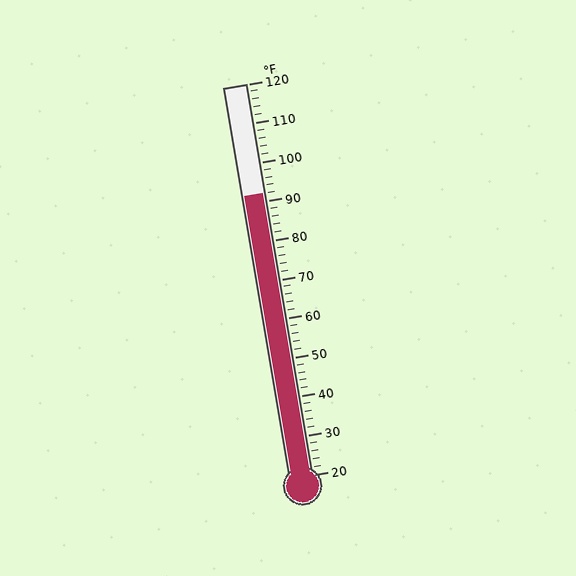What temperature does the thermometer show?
The thermometer shows approximately 92°F.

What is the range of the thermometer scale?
The thermometer scale ranges from 20°F to 120°F.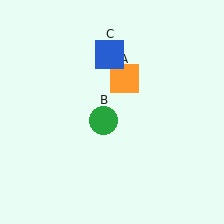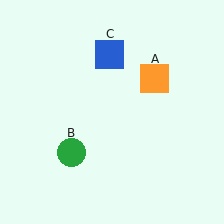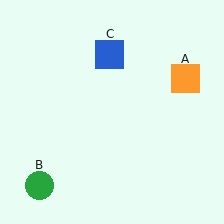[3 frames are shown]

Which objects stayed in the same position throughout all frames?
Blue square (object C) remained stationary.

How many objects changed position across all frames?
2 objects changed position: orange square (object A), green circle (object B).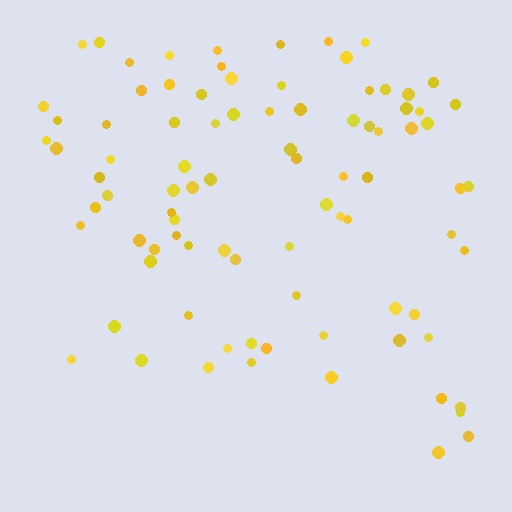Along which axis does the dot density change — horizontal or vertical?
Vertical.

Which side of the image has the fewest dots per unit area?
The bottom.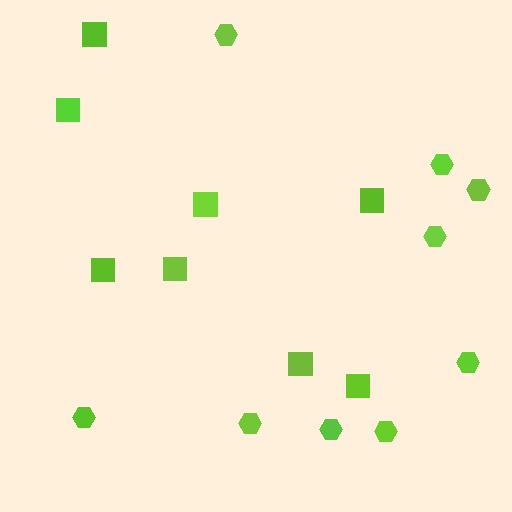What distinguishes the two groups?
There are 2 groups: one group of squares (8) and one group of hexagons (9).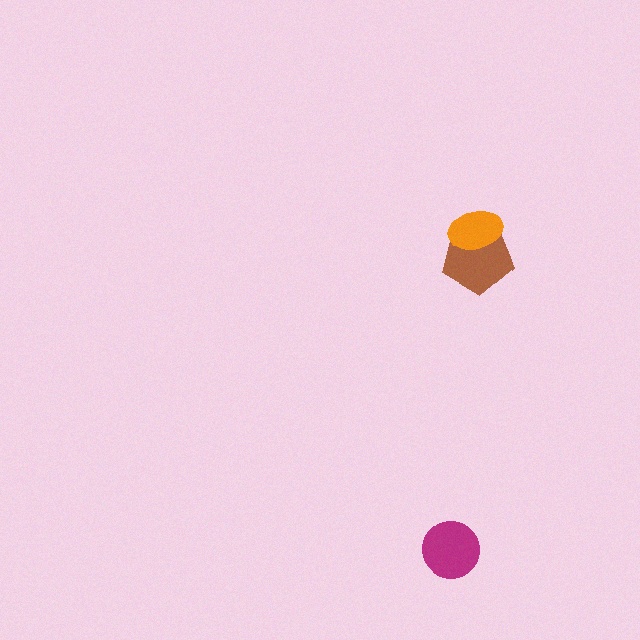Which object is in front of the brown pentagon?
The orange ellipse is in front of the brown pentagon.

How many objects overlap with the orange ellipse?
1 object overlaps with the orange ellipse.